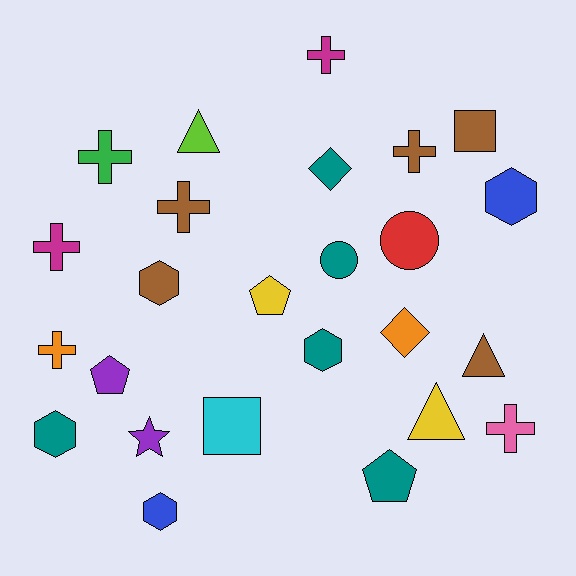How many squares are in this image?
There are 2 squares.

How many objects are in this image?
There are 25 objects.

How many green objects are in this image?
There is 1 green object.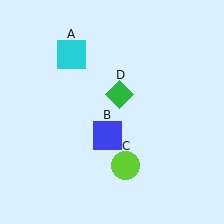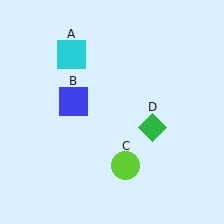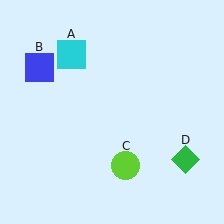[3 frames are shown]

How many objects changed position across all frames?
2 objects changed position: blue square (object B), green diamond (object D).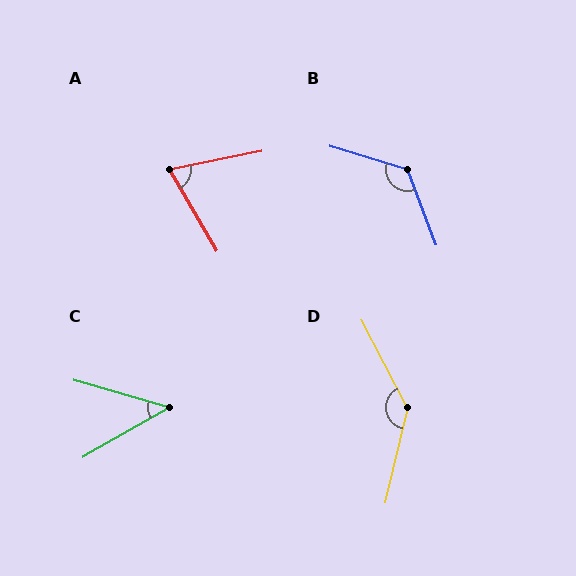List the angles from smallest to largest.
C (46°), A (71°), B (127°), D (139°).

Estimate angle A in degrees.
Approximately 71 degrees.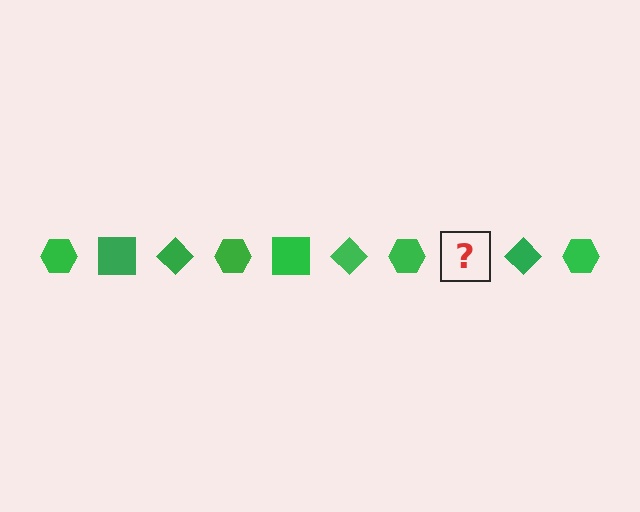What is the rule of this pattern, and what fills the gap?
The rule is that the pattern cycles through hexagon, square, diamond shapes in green. The gap should be filled with a green square.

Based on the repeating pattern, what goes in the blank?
The blank should be a green square.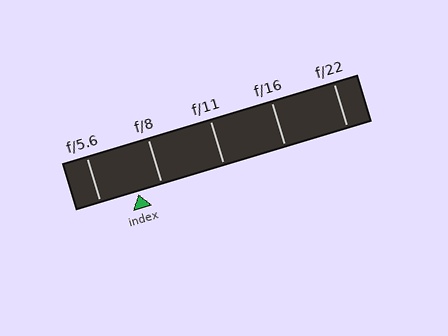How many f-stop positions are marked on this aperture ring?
There are 5 f-stop positions marked.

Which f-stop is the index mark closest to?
The index mark is closest to f/8.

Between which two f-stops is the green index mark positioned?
The index mark is between f/5.6 and f/8.